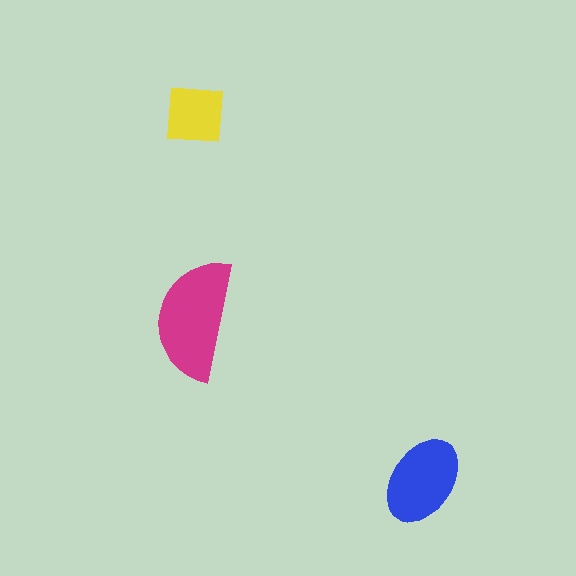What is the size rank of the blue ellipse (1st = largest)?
2nd.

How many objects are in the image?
There are 3 objects in the image.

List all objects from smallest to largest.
The yellow square, the blue ellipse, the magenta semicircle.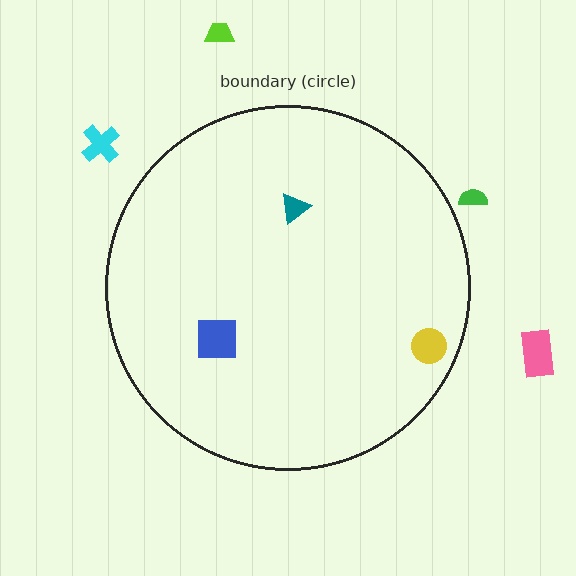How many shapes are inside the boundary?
3 inside, 4 outside.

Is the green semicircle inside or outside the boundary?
Outside.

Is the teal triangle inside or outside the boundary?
Inside.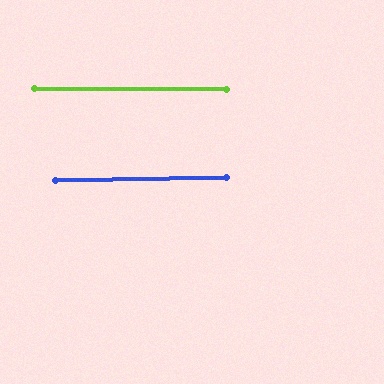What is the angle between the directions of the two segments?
Approximately 1 degree.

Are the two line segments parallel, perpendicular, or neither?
Parallel — their directions differ by only 1.5°.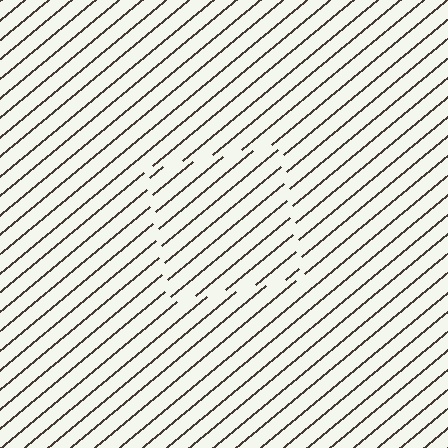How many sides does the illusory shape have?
4 sides — the line-ends trace a square.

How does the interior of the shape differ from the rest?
The interior of the shape contains the same grating, shifted by half a period — the contour is defined by the phase discontinuity where line-ends from the inner and outer gratings abut.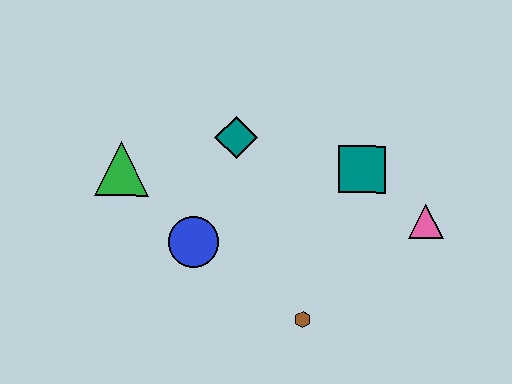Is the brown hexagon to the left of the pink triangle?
Yes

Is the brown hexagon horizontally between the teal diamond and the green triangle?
No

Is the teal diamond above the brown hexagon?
Yes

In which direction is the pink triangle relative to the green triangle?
The pink triangle is to the right of the green triangle.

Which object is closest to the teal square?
The pink triangle is closest to the teal square.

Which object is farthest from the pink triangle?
The green triangle is farthest from the pink triangle.